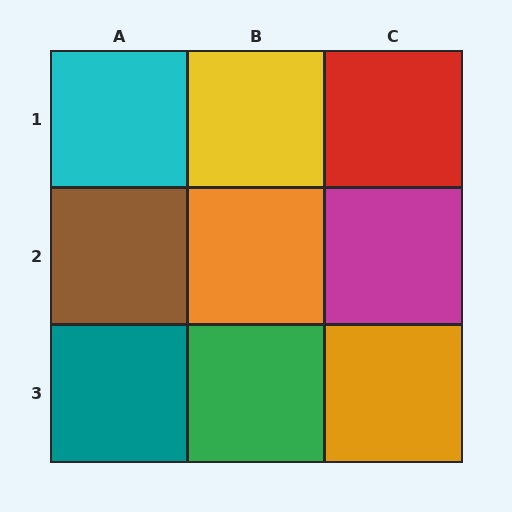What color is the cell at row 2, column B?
Orange.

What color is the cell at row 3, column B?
Green.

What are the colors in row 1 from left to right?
Cyan, yellow, red.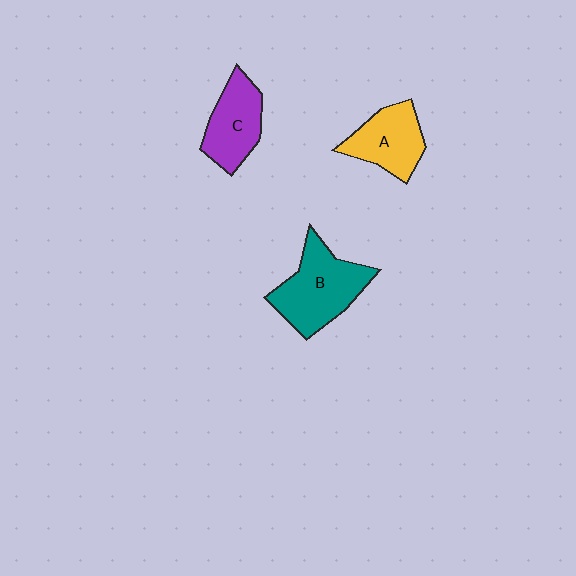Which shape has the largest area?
Shape B (teal).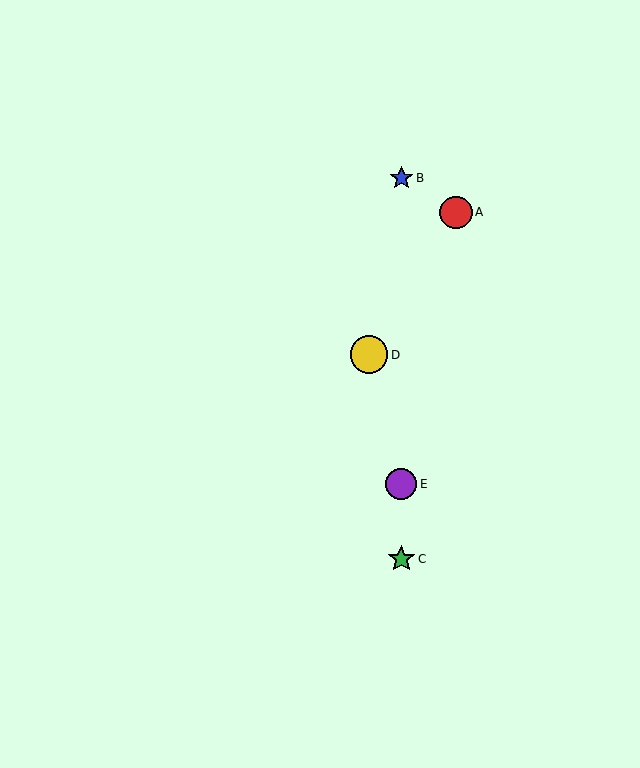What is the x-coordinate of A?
Object A is at x≈456.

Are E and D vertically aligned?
No, E is at x≈401 and D is at x≈369.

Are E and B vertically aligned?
Yes, both are at x≈401.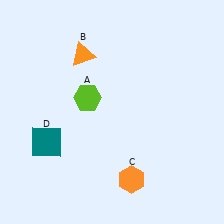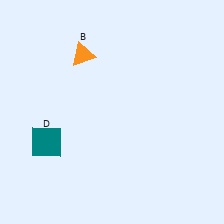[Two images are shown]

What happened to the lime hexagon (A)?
The lime hexagon (A) was removed in Image 2. It was in the top-left area of Image 1.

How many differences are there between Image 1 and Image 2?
There are 2 differences between the two images.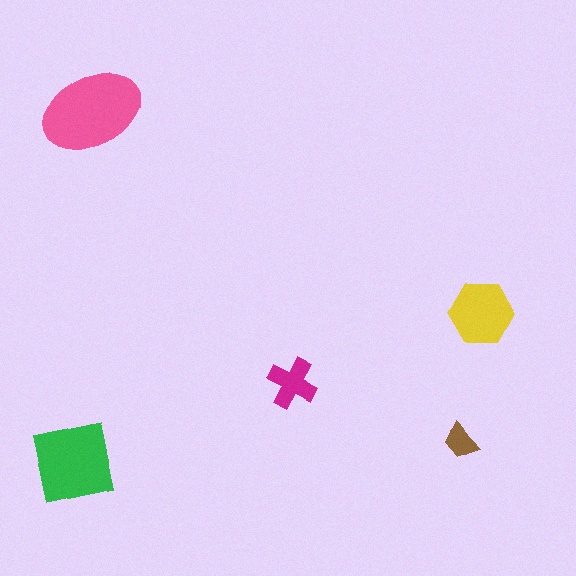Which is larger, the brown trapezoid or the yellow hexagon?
The yellow hexagon.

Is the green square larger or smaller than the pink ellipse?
Smaller.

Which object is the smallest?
The brown trapezoid.